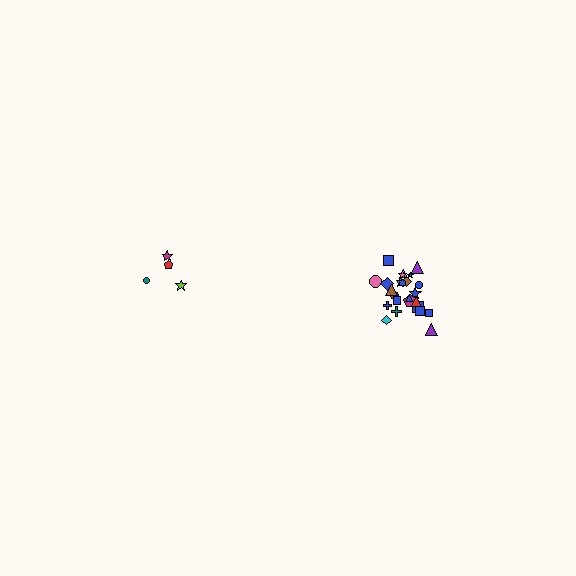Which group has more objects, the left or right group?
The right group.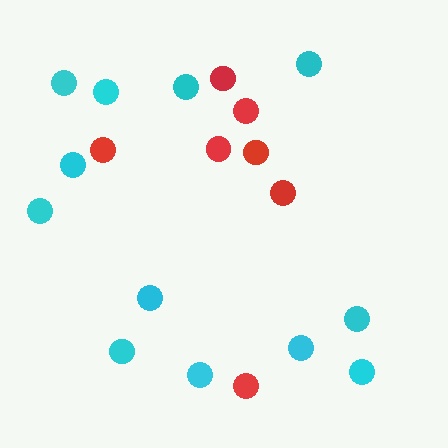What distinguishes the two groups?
There are 2 groups: one group of cyan circles (12) and one group of red circles (7).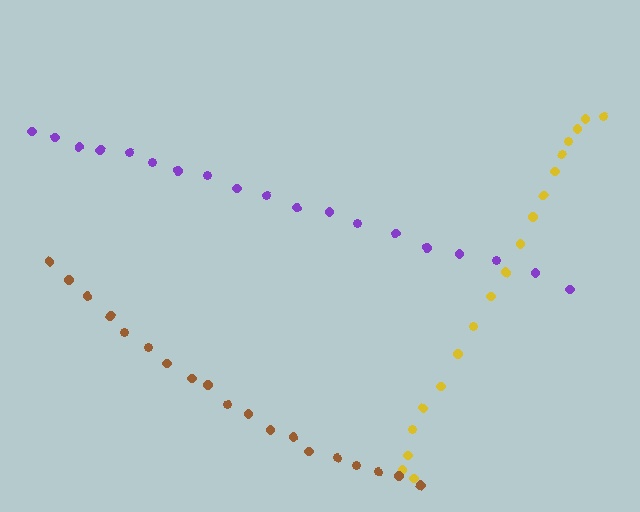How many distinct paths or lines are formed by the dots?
There are 3 distinct paths.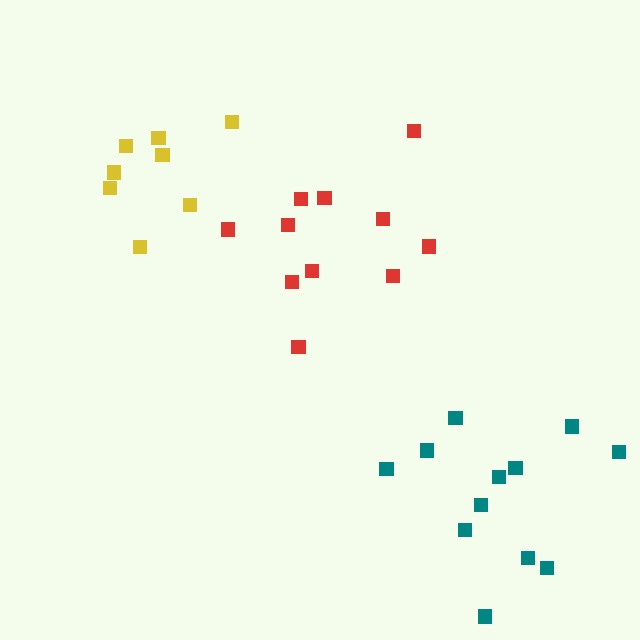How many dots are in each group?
Group 1: 11 dots, Group 2: 8 dots, Group 3: 12 dots (31 total).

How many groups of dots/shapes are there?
There are 3 groups.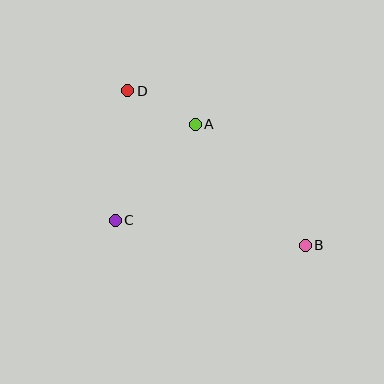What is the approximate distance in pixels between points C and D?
The distance between C and D is approximately 130 pixels.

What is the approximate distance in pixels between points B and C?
The distance between B and C is approximately 191 pixels.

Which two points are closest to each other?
Points A and D are closest to each other.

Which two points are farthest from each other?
Points B and D are farthest from each other.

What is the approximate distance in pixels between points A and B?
The distance between A and B is approximately 164 pixels.